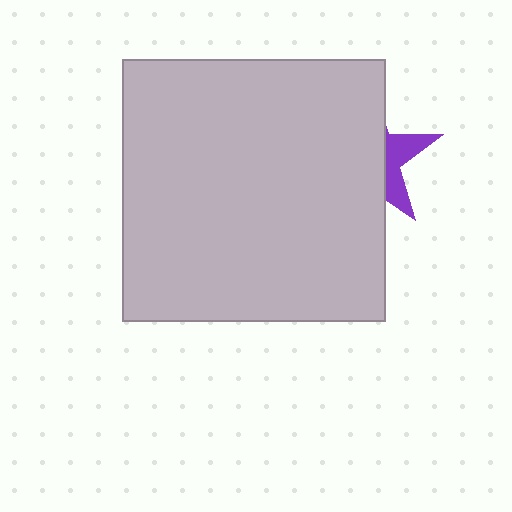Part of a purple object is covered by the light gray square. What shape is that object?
It is a star.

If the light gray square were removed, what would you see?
You would see the complete purple star.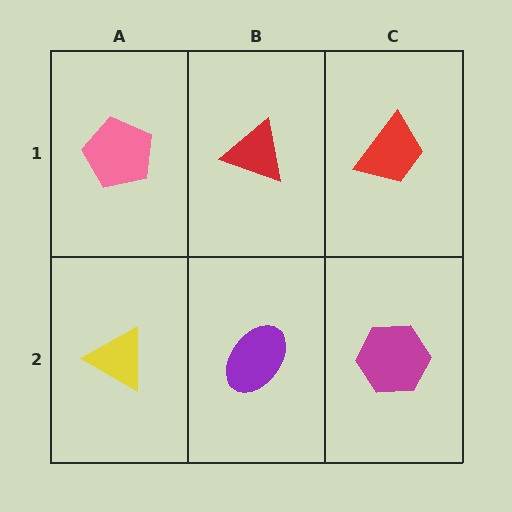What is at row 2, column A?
A yellow triangle.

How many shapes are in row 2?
3 shapes.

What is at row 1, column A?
A pink pentagon.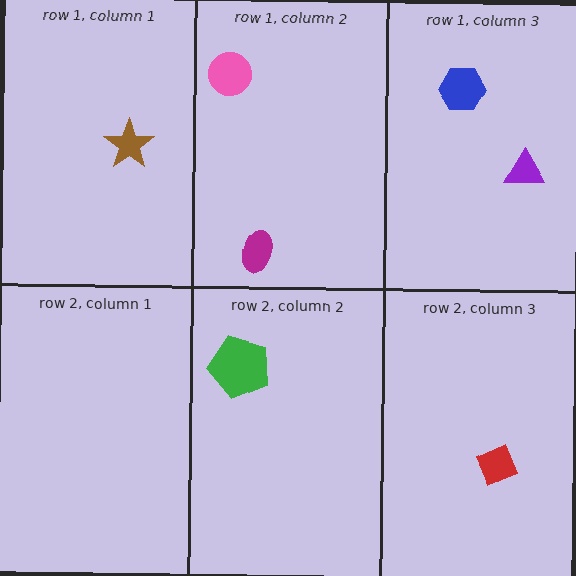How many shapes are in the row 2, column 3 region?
1.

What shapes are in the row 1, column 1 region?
The brown star.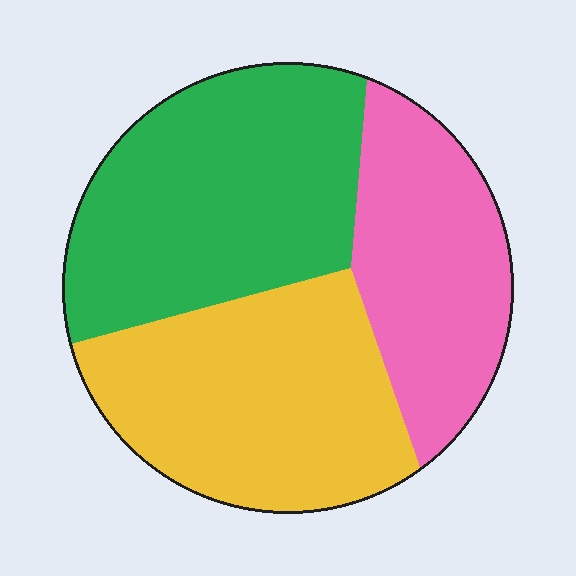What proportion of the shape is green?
Green covers roughly 40% of the shape.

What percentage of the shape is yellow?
Yellow covers about 35% of the shape.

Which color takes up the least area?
Pink, at roughly 25%.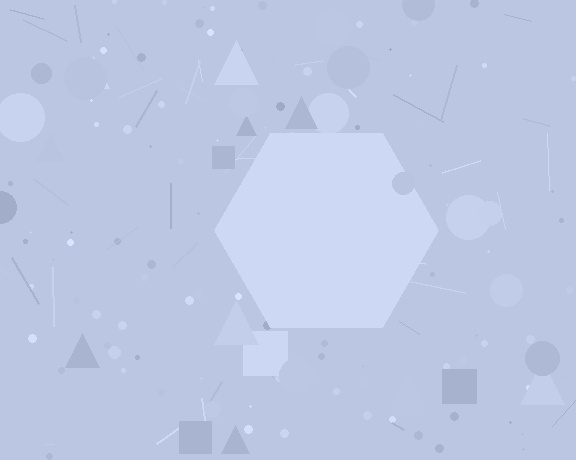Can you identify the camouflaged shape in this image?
The camouflaged shape is a hexagon.